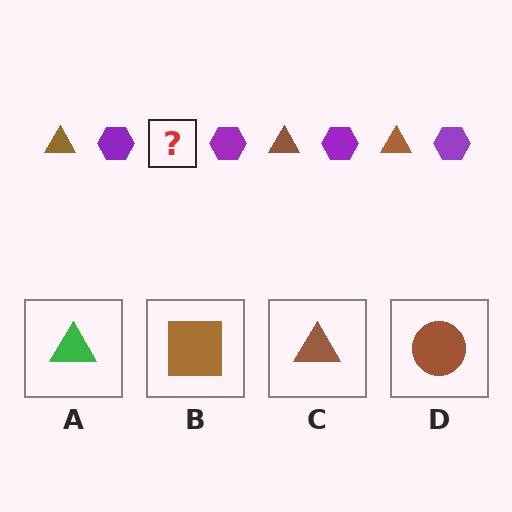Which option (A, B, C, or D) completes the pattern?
C.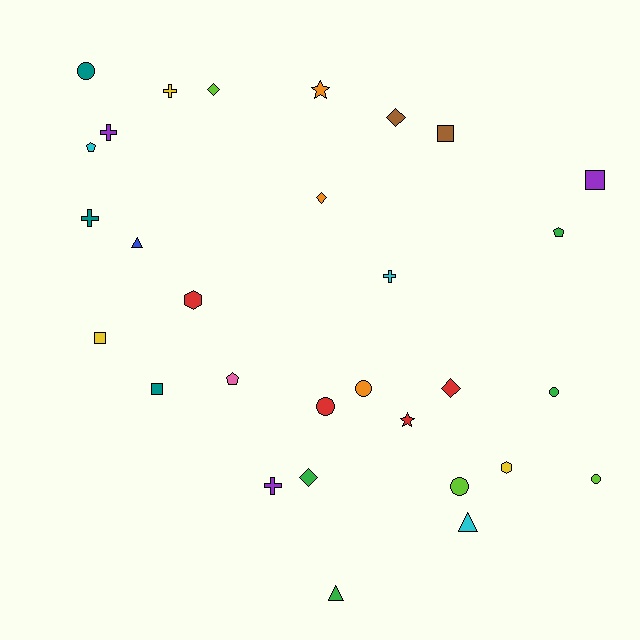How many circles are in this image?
There are 6 circles.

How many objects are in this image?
There are 30 objects.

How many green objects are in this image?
There are 4 green objects.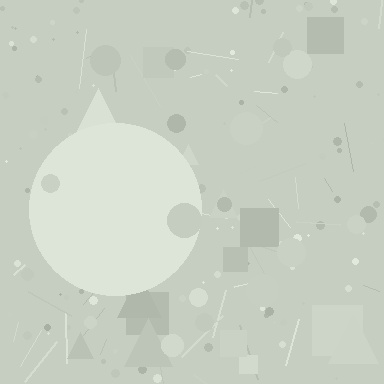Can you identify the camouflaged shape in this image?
The camouflaged shape is a circle.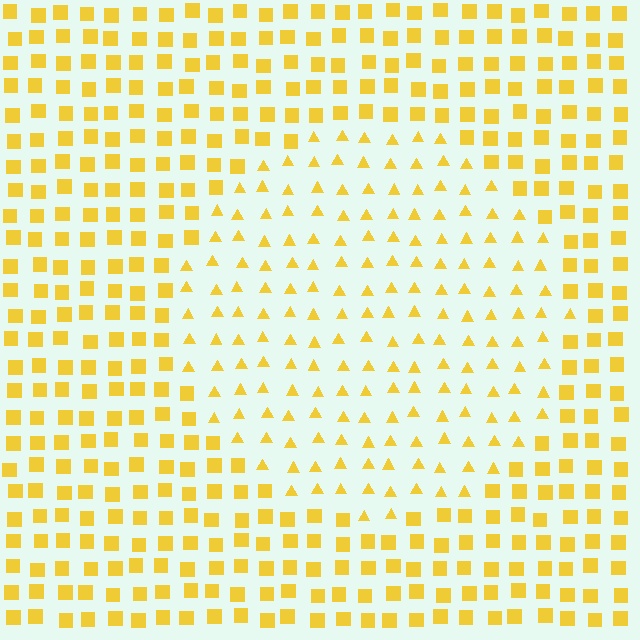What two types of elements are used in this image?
The image uses triangles inside the circle region and squares outside it.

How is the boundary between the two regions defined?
The boundary is defined by a change in element shape: triangles inside vs. squares outside. All elements share the same color and spacing.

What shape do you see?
I see a circle.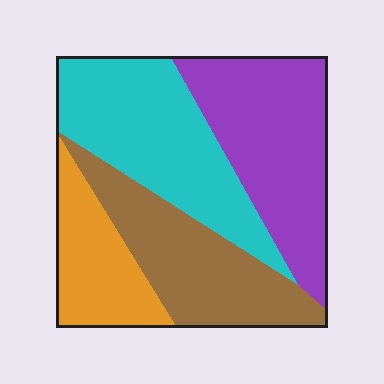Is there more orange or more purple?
Purple.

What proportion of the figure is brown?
Brown covers about 25% of the figure.